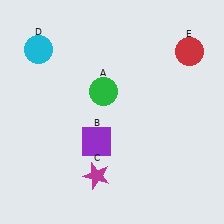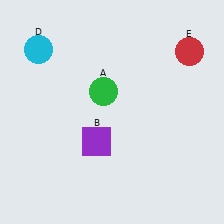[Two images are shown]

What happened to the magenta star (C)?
The magenta star (C) was removed in Image 2. It was in the bottom-left area of Image 1.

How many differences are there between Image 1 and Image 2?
There is 1 difference between the two images.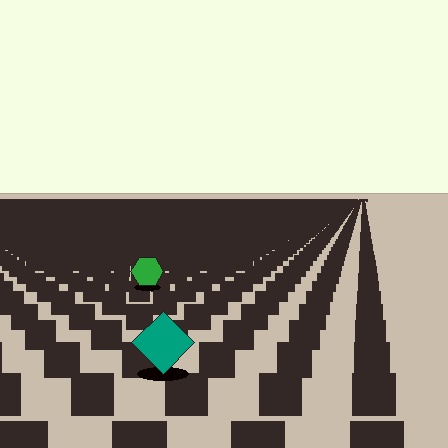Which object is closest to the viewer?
The teal diamond is closest. The texture marks near it are larger and more spread out.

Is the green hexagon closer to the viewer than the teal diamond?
No. The teal diamond is closer — you can tell from the texture gradient: the ground texture is coarser near it.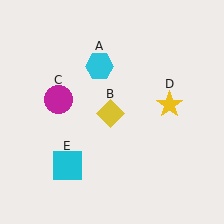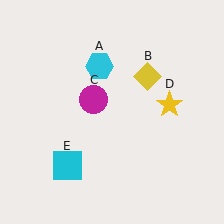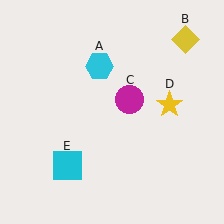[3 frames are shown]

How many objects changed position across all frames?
2 objects changed position: yellow diamond (object B), magenta circle (object C).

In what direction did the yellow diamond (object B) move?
The yellow diamond (object B) moved up and to the right.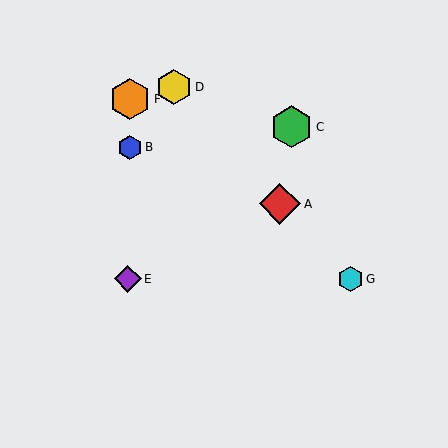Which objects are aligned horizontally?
Objects E, G are aligned horizontally.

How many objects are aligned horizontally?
2 objects (E, G) are aligned horizontally.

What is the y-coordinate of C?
Object C is at y≈127.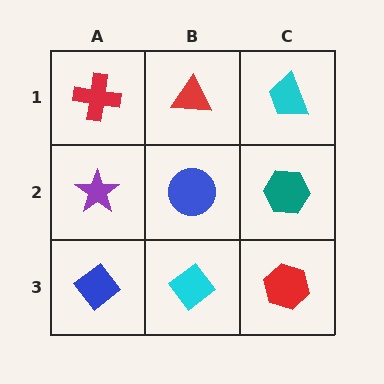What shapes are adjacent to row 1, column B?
A blue circle (row 2, column B), a red cross (row 1, column A), a cyan trapezoid (row 1, column C).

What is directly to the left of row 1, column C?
A red triangle.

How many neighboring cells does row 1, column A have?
2.